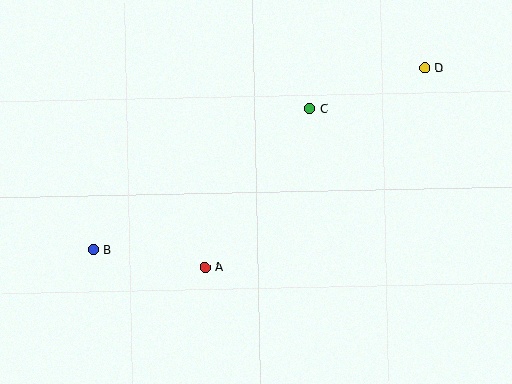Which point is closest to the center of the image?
Point A at (205, 268) is closest to the center.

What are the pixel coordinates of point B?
Point B is at (93, 250).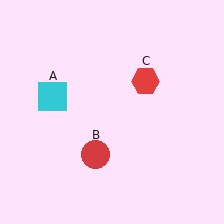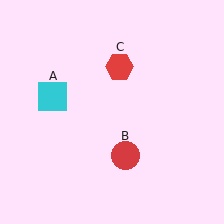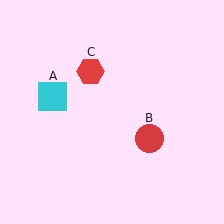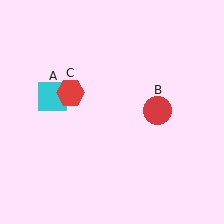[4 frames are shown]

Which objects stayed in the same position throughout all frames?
Cyan square (object A) remained stationary.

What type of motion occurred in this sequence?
The red circle (object B), red hexagon (object C) rotated counterclockwise around the center of the scene.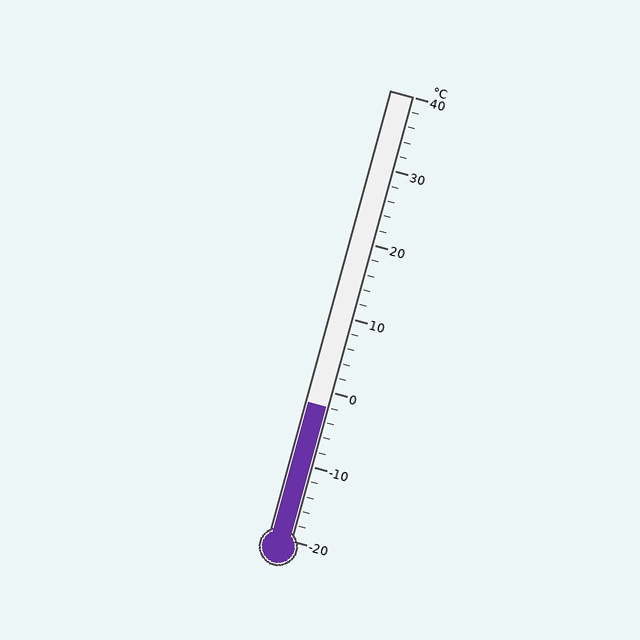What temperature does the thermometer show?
The thermometer shows approximately -2°C.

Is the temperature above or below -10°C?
The temperature is above -10°C.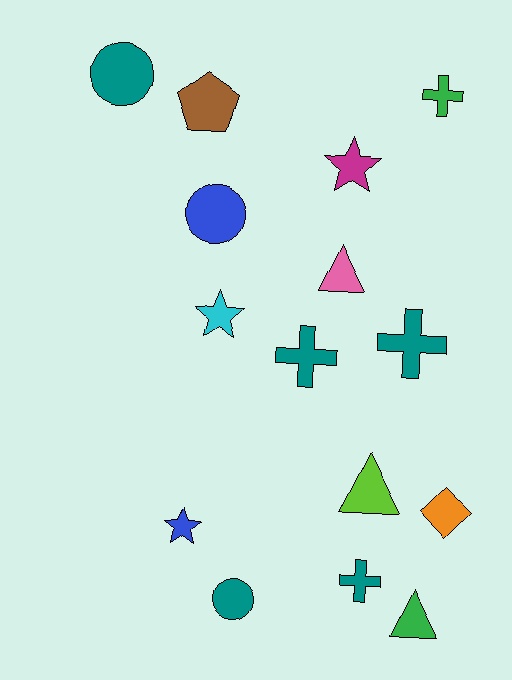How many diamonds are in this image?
There is 1 diamond.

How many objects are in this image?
There are 15 objects.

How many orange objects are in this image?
There is 1 orange object.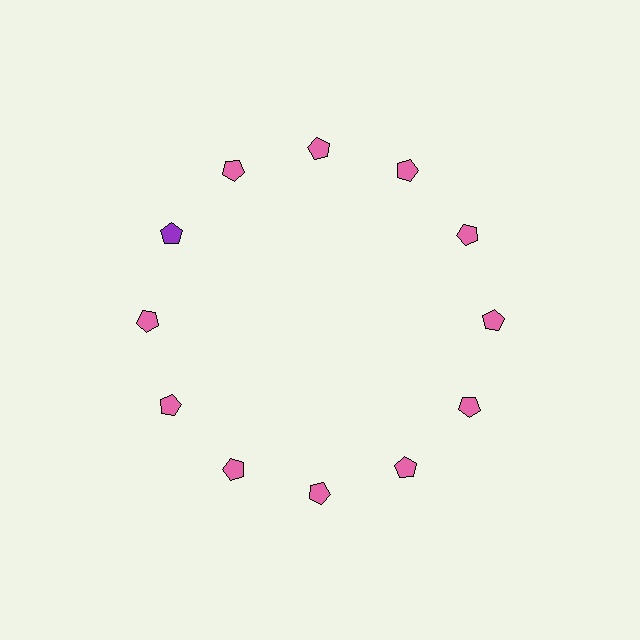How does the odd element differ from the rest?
It has a different color: purple instead of pink.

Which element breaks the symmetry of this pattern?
The purple pentagon at roughly the 10 o'clock position breaks the symmetry. All other shapes are pink pentagons.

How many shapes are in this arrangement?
There are 12 shapes arranged in a ring pattern.